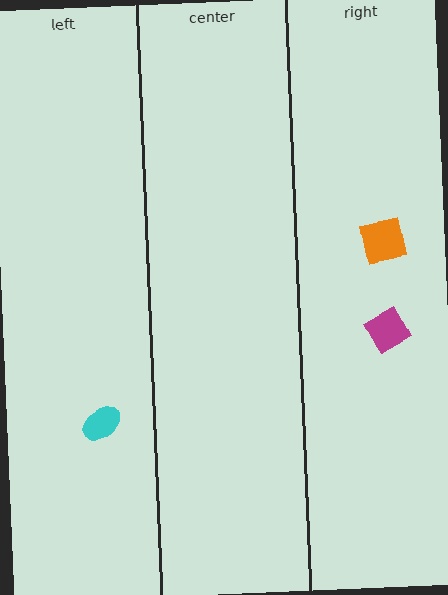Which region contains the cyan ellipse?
The left region.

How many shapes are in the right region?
2.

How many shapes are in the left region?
1.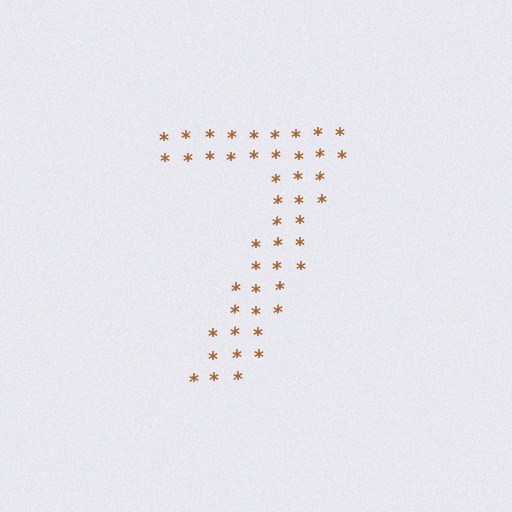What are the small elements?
The small elements are asterisks.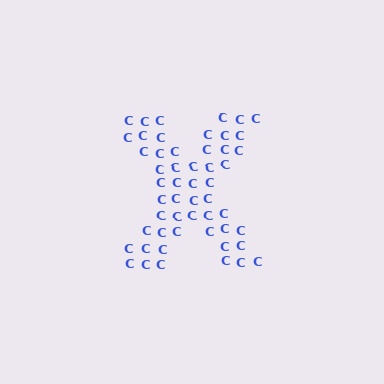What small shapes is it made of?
It is made of small letter C's.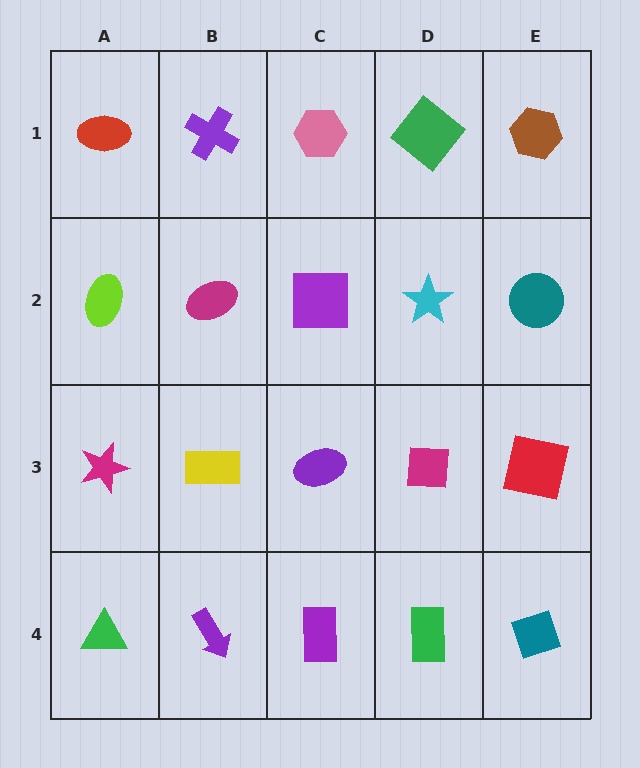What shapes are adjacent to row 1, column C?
A purple square (row 2, column C), a purple cross (row 1, column B), a green diamond (row 1, column D).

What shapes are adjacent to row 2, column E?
A brown hexagon (row 1, column E), a red square (row 3, column E), a cyan star (row 2, column D).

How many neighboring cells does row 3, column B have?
4.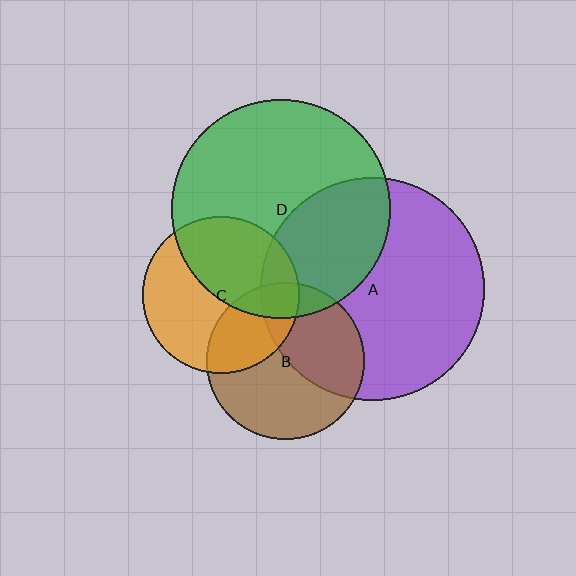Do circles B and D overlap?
Yes.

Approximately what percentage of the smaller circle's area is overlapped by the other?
Approximately 15%.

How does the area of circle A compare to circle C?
Approximately 2.0 times.